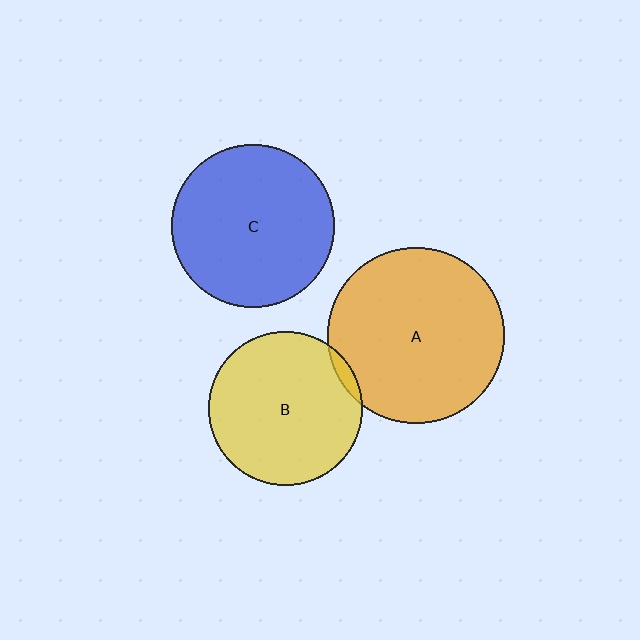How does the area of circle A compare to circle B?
Approximately 1.3 times.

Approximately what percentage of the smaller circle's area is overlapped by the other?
Approximately 5%.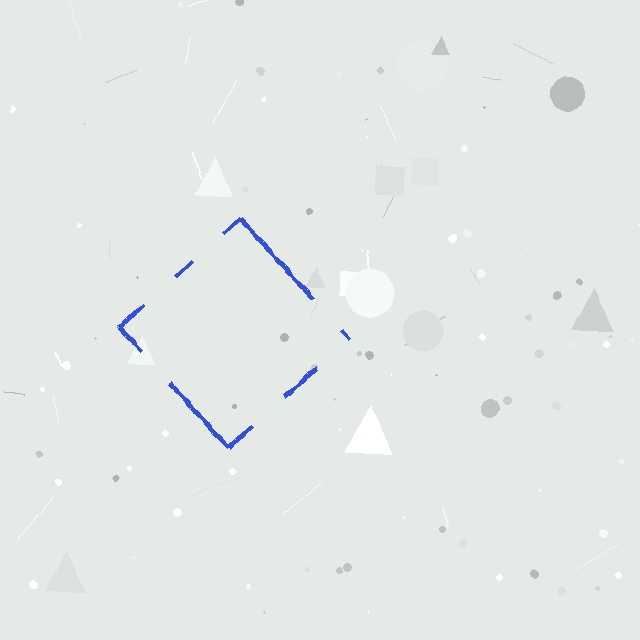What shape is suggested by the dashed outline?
The dashed outline suggests a diamond.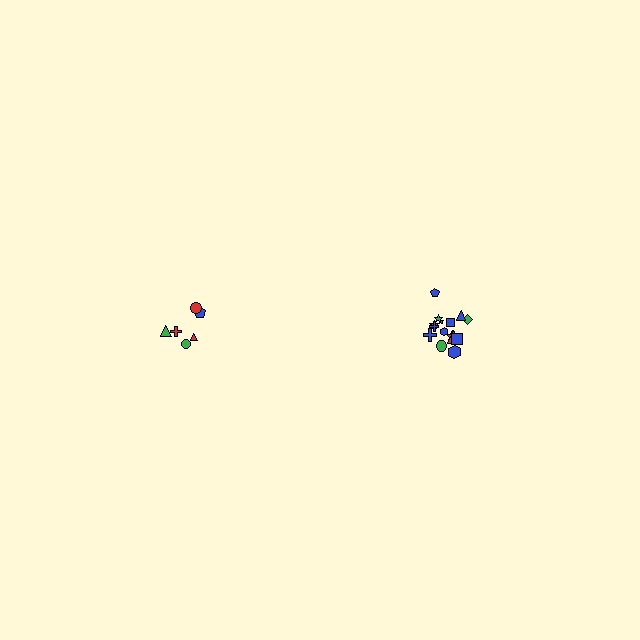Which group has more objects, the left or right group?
The right group.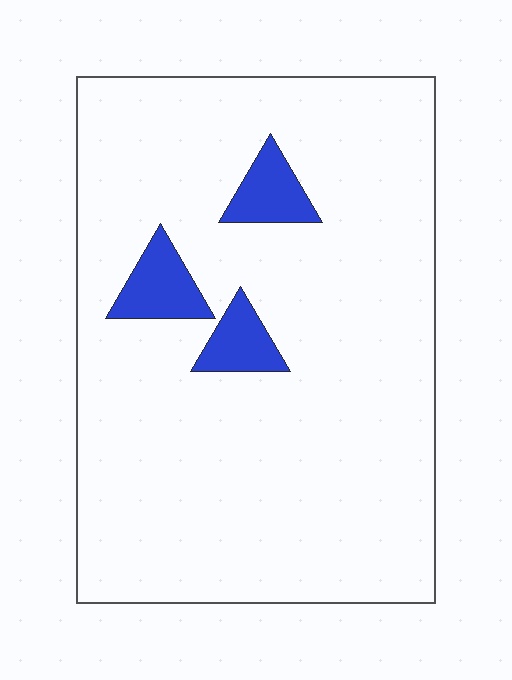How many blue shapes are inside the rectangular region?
3.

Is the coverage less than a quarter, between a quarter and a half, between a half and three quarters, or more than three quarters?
Less than a quarter.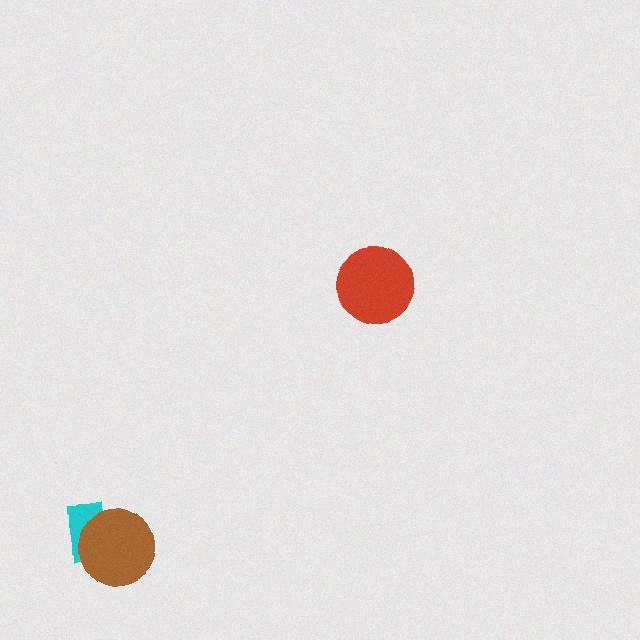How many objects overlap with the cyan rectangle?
1 object overlaps with the cyan rectangle.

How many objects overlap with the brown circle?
1 object overlaps with the brown circle.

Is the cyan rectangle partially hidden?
Yes, it is partially covered by another shape.